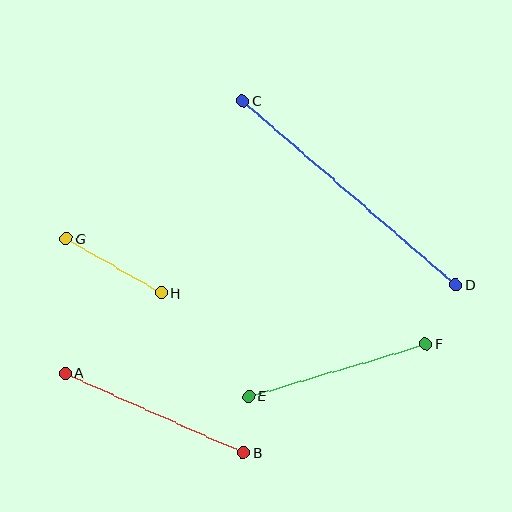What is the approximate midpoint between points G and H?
The midpoint is at approximately (114, 266) pixels.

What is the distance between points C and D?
The distance is approximately 281 pixels.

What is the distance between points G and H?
The distance is approximately 109 pixels.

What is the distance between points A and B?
The distance is approximately 195 pixels.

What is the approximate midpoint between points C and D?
The midpoint is at approximately (349, 193) pixels.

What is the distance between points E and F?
The distance is approximately 185 pixels.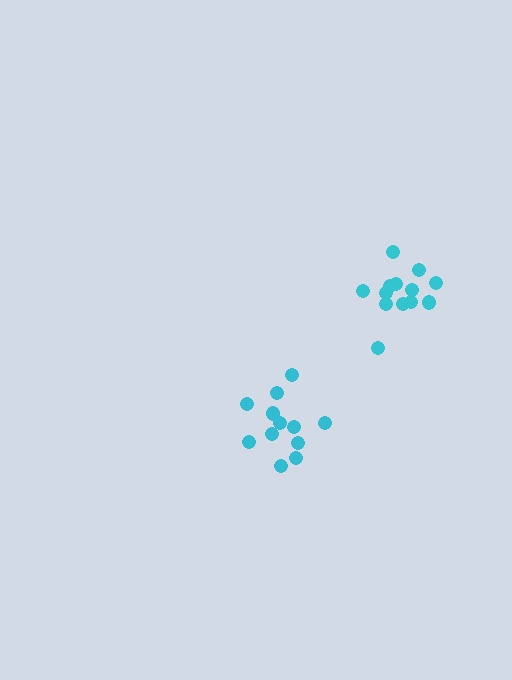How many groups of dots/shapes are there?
There are 2 groups.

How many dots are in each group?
Group 1: 12 dots, Group 2: 13 dots (25 total).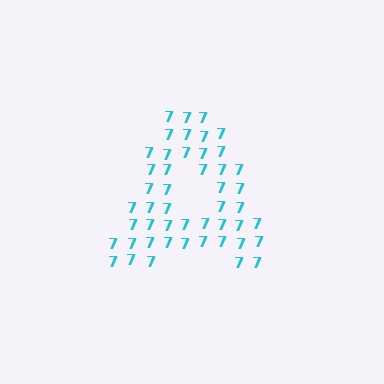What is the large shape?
The large shape is the letter A.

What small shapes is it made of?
It is made of small digit 7's.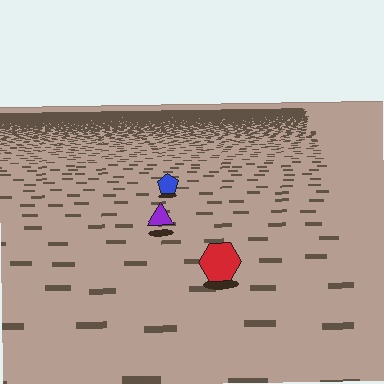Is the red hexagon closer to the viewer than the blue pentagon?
Yes. The red hexagon is closer — you can tell from the texture gradient: the ground texture is coarser near it.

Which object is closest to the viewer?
The red hexagon is closest. The texture marks near it are larger and more spread out.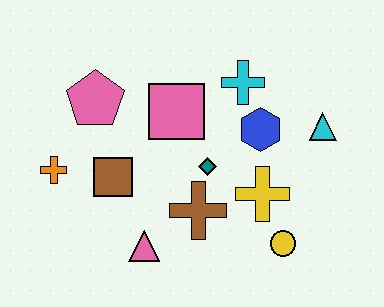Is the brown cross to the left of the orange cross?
No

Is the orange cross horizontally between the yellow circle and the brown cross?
No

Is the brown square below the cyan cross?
Yes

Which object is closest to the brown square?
The orange cross is closest to the brown square.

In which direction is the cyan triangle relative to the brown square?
The cyan triangle is to the right of the brown square.